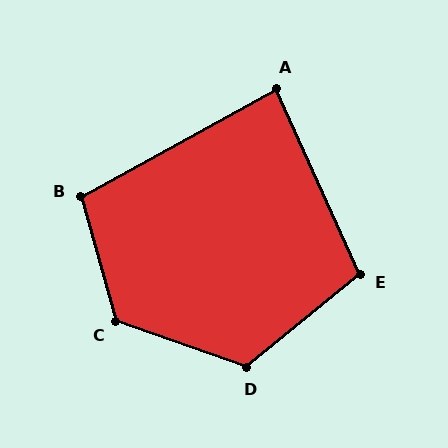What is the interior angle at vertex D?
Approximately 121 degrees (obtuse).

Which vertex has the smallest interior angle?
A, at approximately 85 degrees.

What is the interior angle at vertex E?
Approximately 105 degrees (obtuse).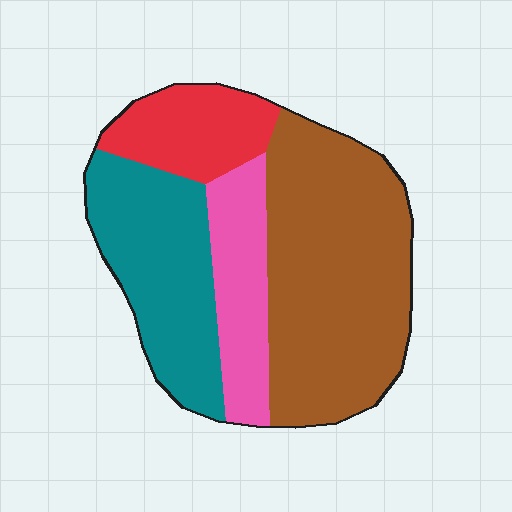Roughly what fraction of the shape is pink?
Pink takes up about one sixth (1/6) of the shape.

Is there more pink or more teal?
Teal.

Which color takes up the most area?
Brown, at roughly 45%.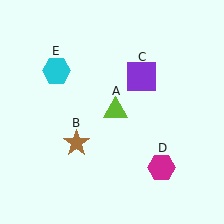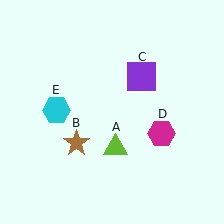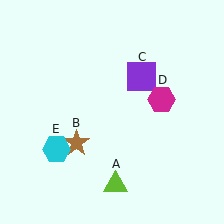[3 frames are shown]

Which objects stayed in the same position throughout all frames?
Brown star (object B) and purple square (object C) remained stationary.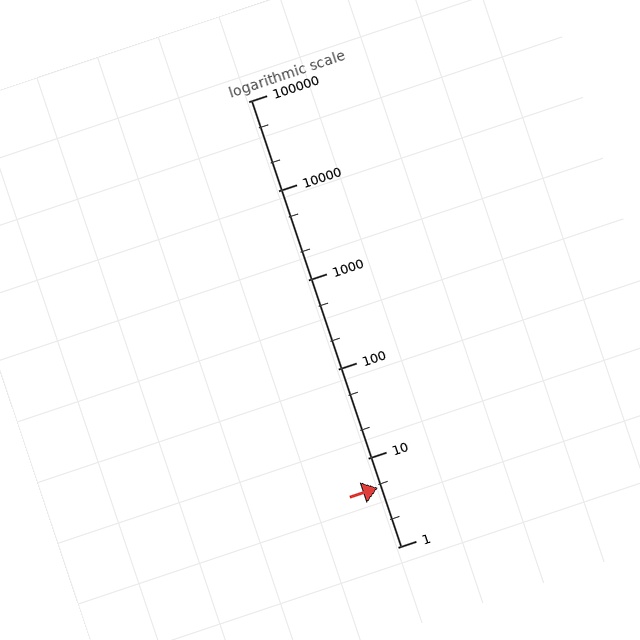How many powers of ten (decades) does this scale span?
The scale spans 5 decades, from 1 to 100000.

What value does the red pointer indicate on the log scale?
The pointer indicates approximately 4.6.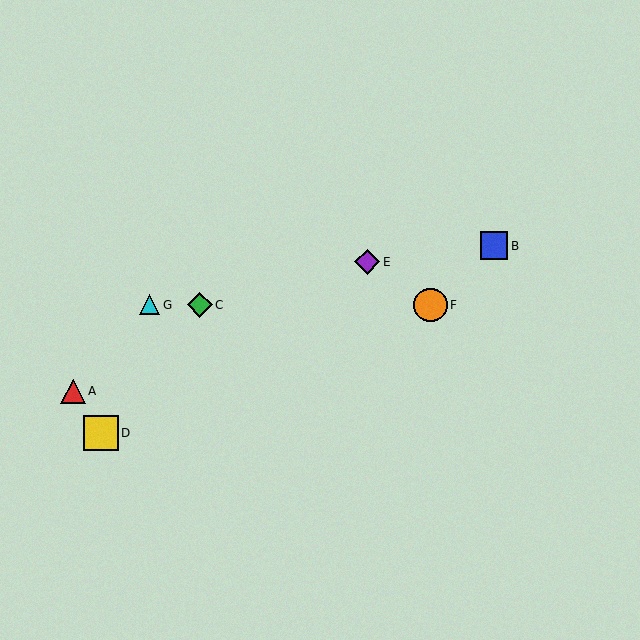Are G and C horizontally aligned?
Yes, both are at y≈305.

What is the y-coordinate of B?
Object B is at y≈246.